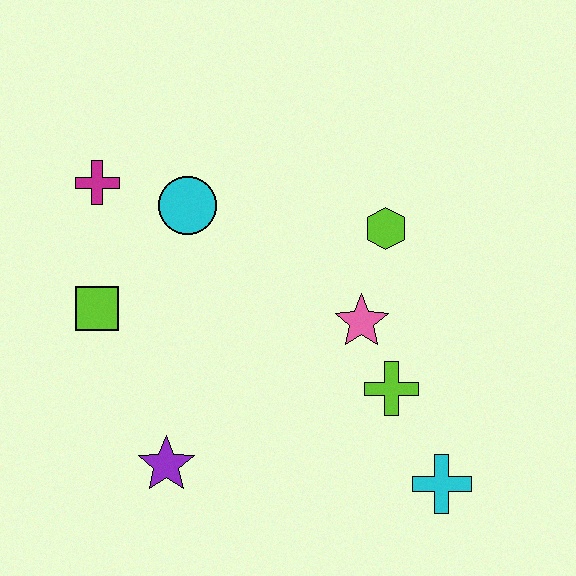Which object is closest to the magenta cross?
The cyan circle is closest to the magenta cross.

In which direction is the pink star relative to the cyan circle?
The pink star is to the right of the cyan circle.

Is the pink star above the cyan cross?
Yes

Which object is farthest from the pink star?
The magenta cross is farthest from the pink star.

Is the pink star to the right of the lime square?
Yes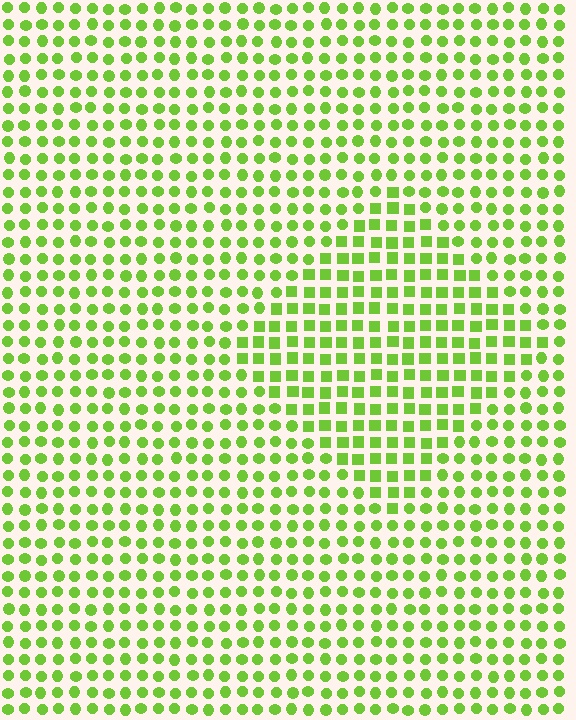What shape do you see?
I see a diamond.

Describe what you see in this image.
The image is filled with small lime elements arranged in a uniform grid. A diamond-shaped region contains squares, while the surrounding area contains circles. The boundary is defined purely by the change in element shape.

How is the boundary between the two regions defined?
The boundary is defined by a change in element shape: squares inside vs. circles outside. All elements share the same color and spacing.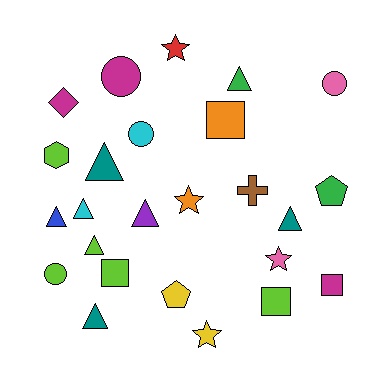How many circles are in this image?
There are 4 circles.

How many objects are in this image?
There are 25 objects.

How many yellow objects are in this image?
There are 2 yellow objects.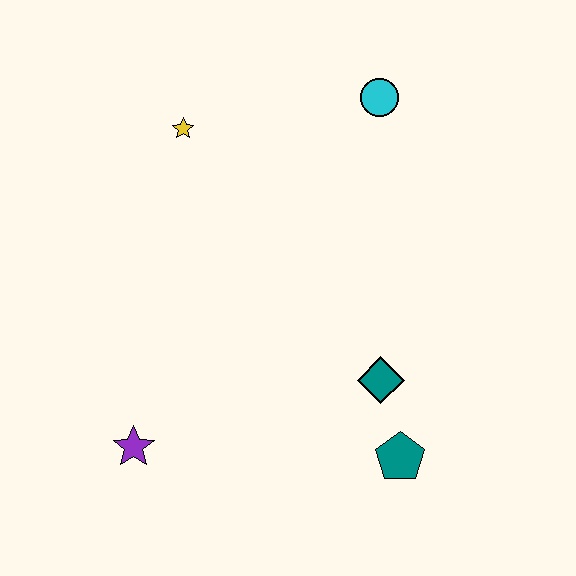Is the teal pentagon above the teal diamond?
No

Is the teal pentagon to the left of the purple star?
No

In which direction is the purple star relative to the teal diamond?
The purple star is to the left of the teal diamond.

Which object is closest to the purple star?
The teal diamond is closest to the purple star.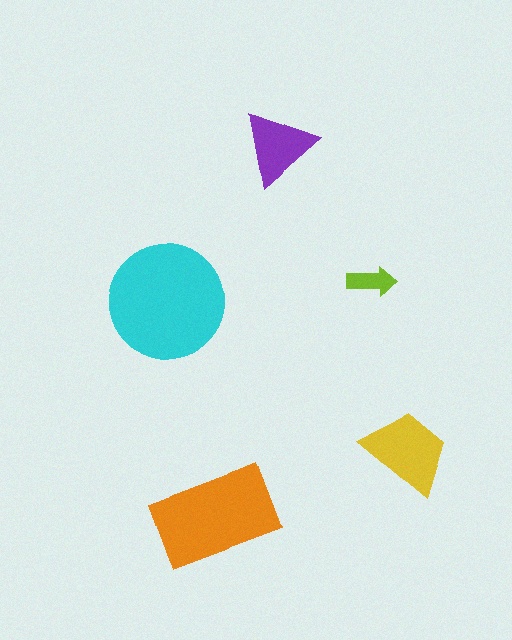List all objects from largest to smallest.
The cyan circle, the orange rectangle, the yellow trapezoid, the purple triangle, the lime arrow.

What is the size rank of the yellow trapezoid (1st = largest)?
3rd.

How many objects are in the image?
There are 5 objects in the image.